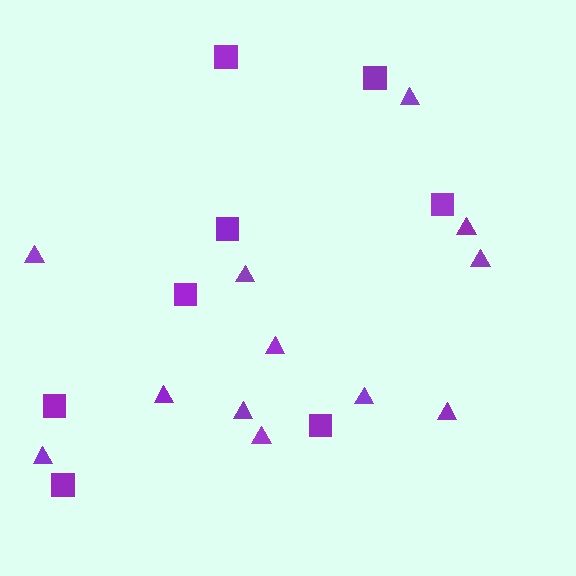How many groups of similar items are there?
There are 2 groups: one group of triangles (12) and one group of squares (8).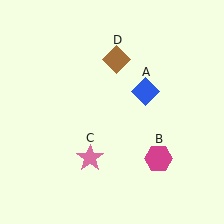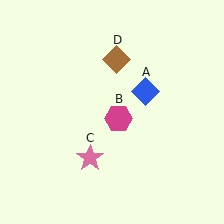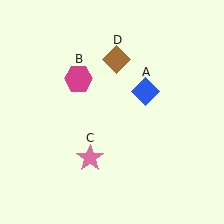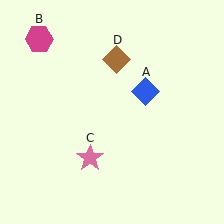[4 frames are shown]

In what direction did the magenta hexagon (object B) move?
The magenta hexagon (object B) moved up and to the left.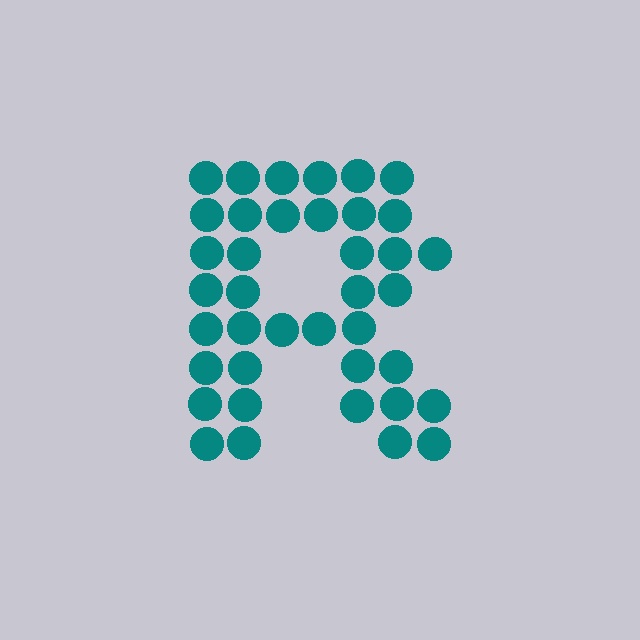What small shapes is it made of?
It is made of small circles.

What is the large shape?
The large shape is the letter R.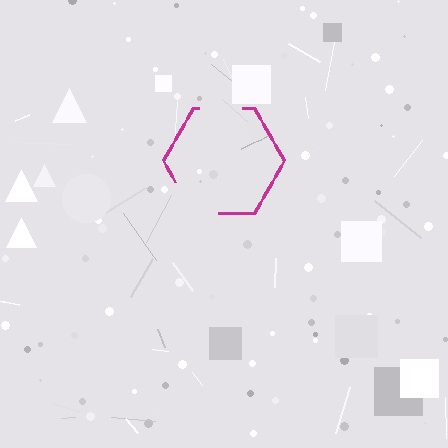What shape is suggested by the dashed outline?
The dashed outline suggests a hexagon.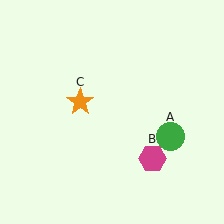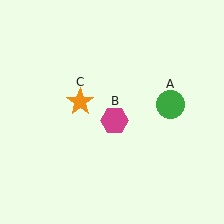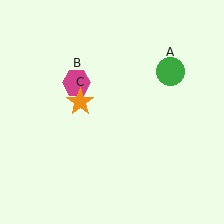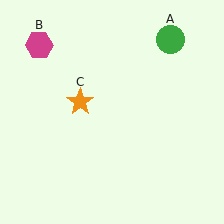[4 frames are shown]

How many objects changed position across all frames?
2 objects changed position: green circle (object A), magenta hexagon (object B).